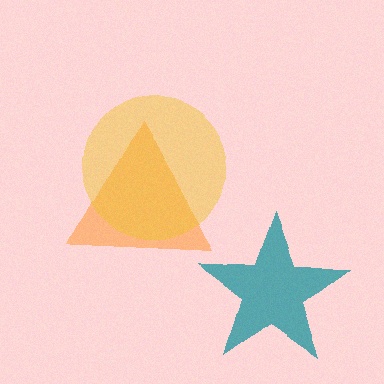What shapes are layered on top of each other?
The layered shapes are: an orange triangle, a yellow circle, a teal star.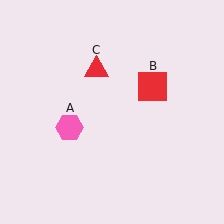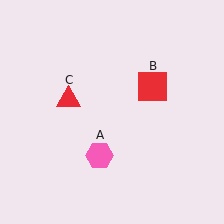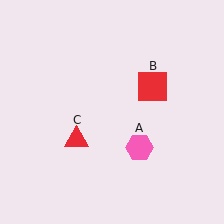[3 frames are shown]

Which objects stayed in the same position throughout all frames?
Red square (object B) remained stationary.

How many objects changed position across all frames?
2 objects changed position: pink hexagon (object A), red triangle (object C).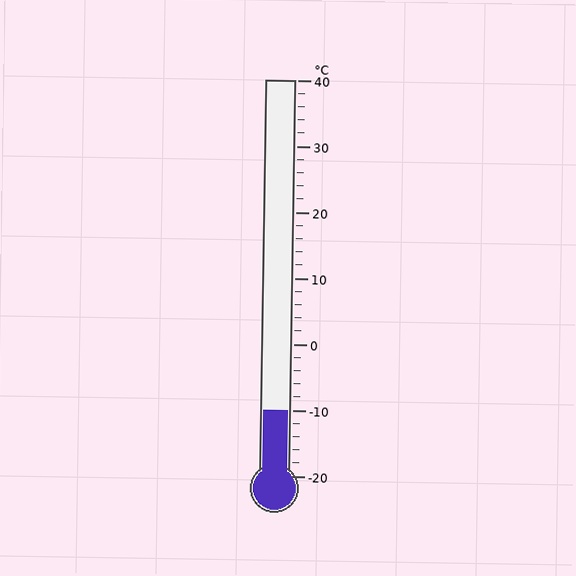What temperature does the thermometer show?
The thermometer shows approximately -10°C.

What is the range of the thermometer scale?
The thermometer scale ranges from -20°C to 40°C.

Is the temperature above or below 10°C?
The temperature is below 10°C.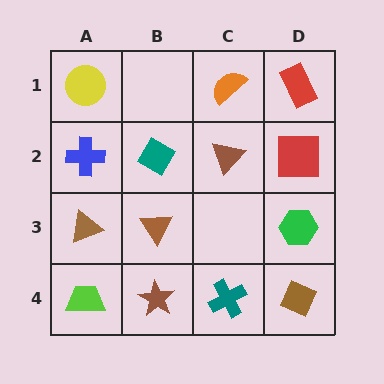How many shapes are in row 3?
3 shapes.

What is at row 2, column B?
A teal diamond.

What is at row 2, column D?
A red square.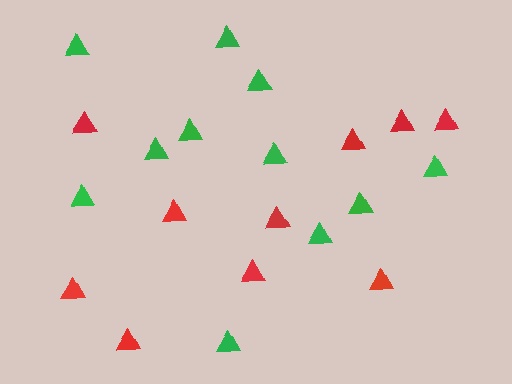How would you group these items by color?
There are 2 groups: one group of red triangles (10) and one group of green triangles (11).